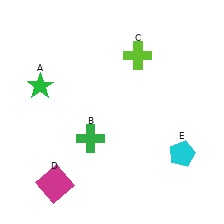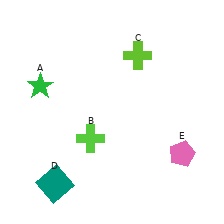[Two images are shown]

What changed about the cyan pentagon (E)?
In Image 1, E is cyan. In Image 2, it changed to pink.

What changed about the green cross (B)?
In Image 1, B is green. In Image 2, it changed to lime.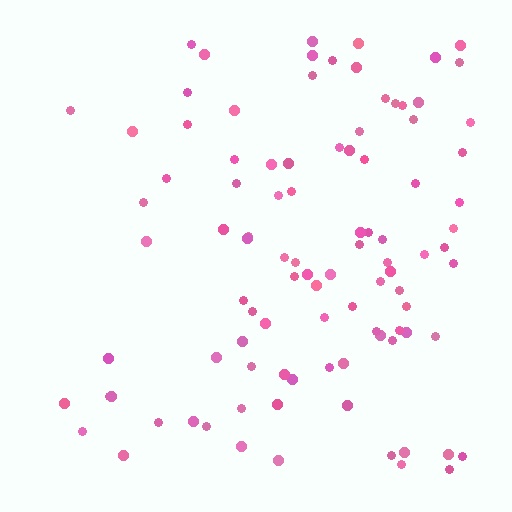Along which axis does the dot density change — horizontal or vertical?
Horizontal.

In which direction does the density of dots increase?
From left to right, with the right side densest.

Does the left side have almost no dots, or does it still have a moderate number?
Still a moderate number, just noticeably fewer than the right.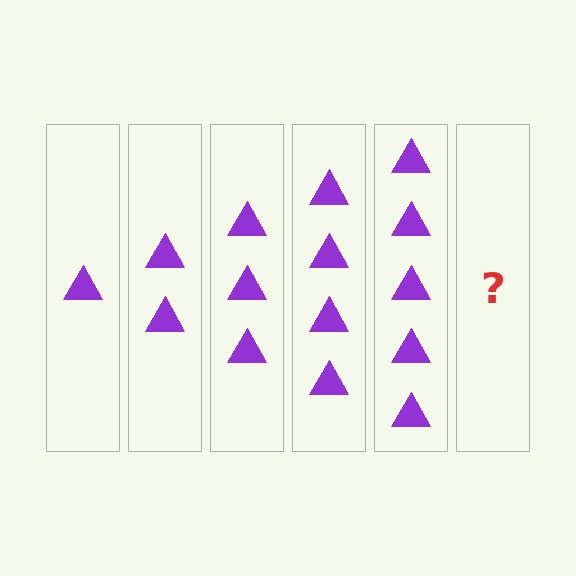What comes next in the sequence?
The next element should be 6 triangles.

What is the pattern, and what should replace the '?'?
The pattern is that each step adds one more triangle. The '?' should be 6 triangles.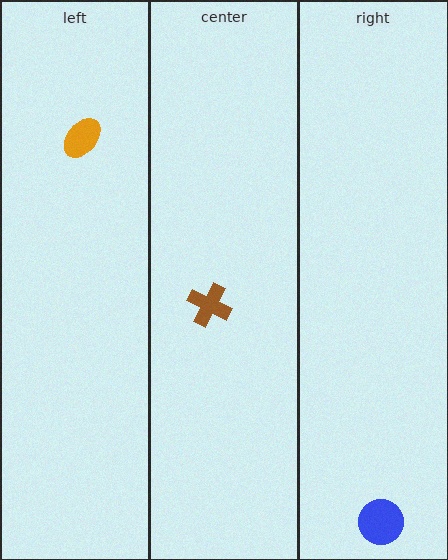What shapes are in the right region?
The blue circle.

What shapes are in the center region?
The brown cross.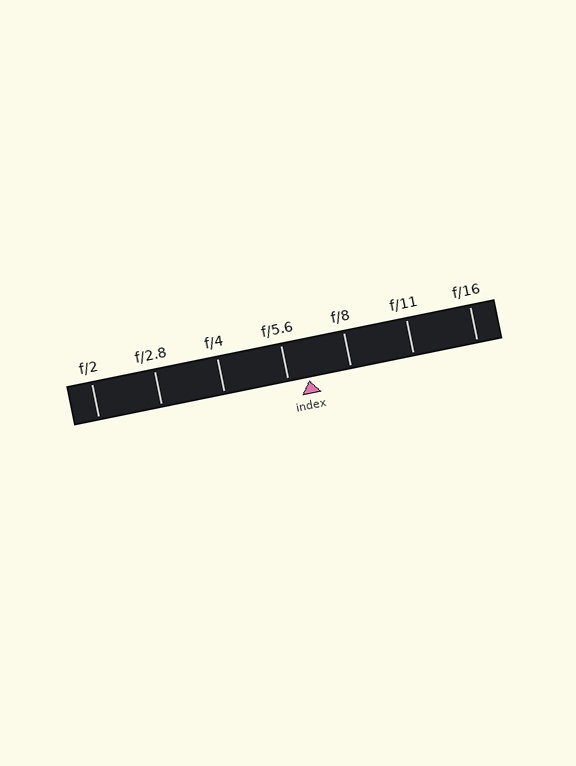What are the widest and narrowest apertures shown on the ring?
The widest aperture shown is f/2 and the narrowest is f/16.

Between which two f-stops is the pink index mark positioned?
The index mark is between f/5.6 and f/8.